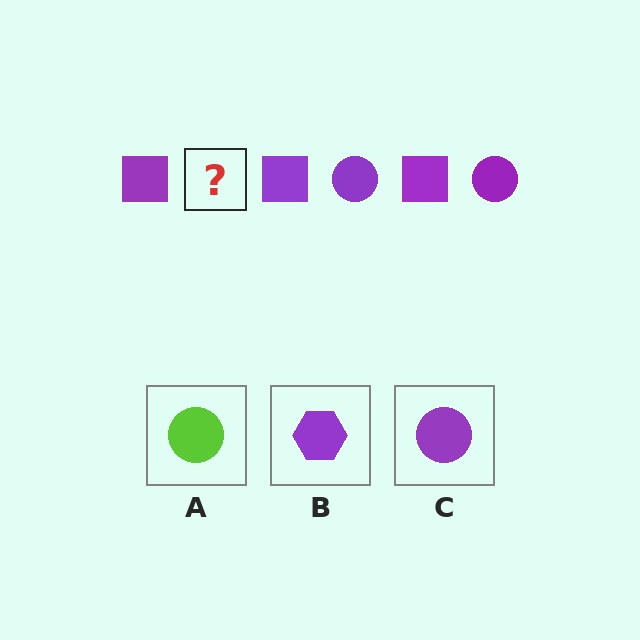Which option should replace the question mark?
Option C.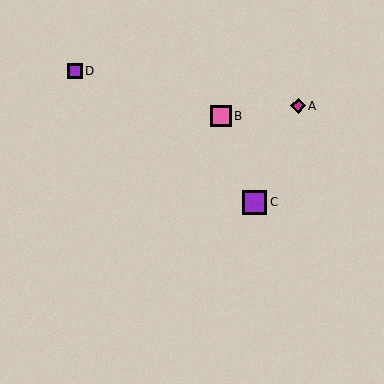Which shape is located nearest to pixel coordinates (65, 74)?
The purple square (labeled D) at (75, 71) is nearest to that location.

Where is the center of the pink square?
The center of the pink square is at (221, 116).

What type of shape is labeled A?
Shape A is a magenta diamond.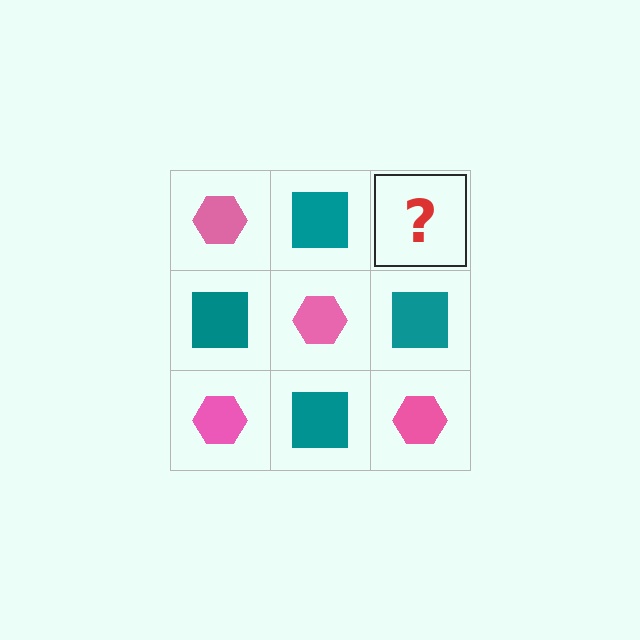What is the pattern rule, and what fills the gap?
The rule is that it alternates pink hexagon and teal square in a checkerboard pattern. The gap should be filled with a pink hexagon.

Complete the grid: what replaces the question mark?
The question mark should be replaced with a pink hexagon.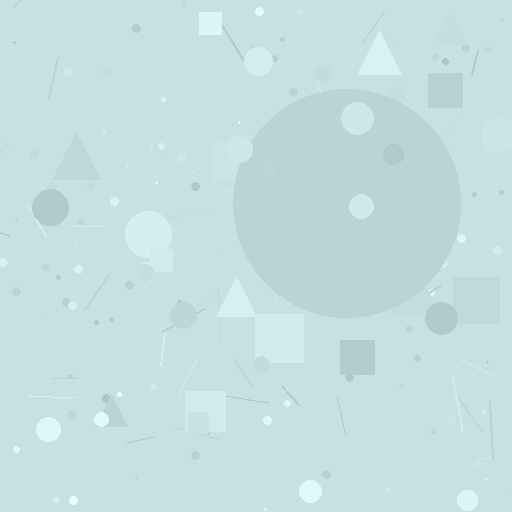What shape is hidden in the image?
A circle is hidden in the image.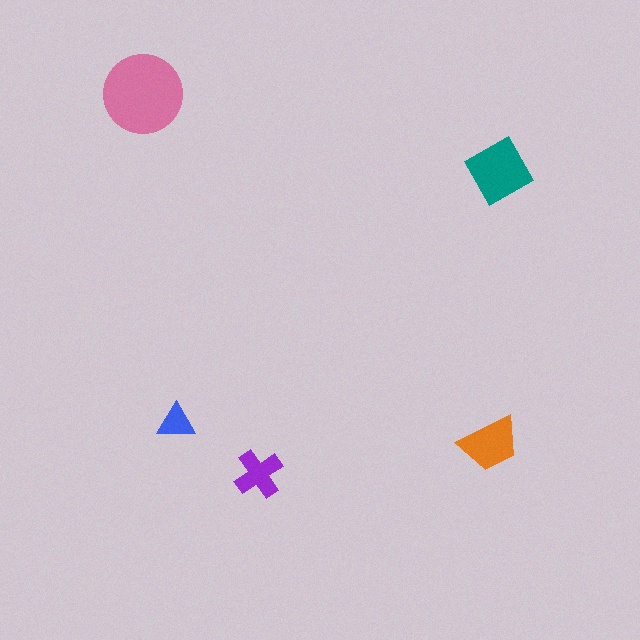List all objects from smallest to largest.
The blue triangle, the purple cross, the orange trapezoid, the teal square, the pink circle.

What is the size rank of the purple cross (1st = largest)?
4th.